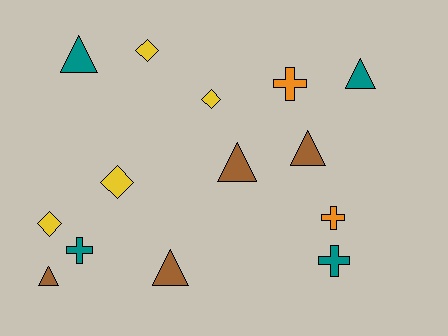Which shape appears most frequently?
Triangle, with 6 objects.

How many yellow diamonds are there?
There are 4 yellow diamonds.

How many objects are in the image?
There are 14 objects.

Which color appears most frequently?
Yellow, with 4 objects.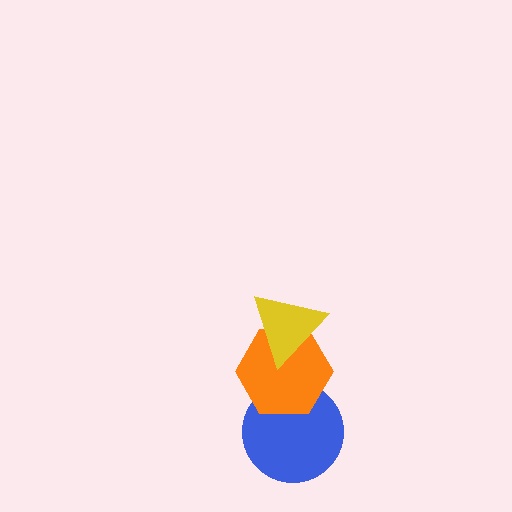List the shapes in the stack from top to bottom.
From top to bottom: the yellow triangle, the orange hexagon, the blue circle.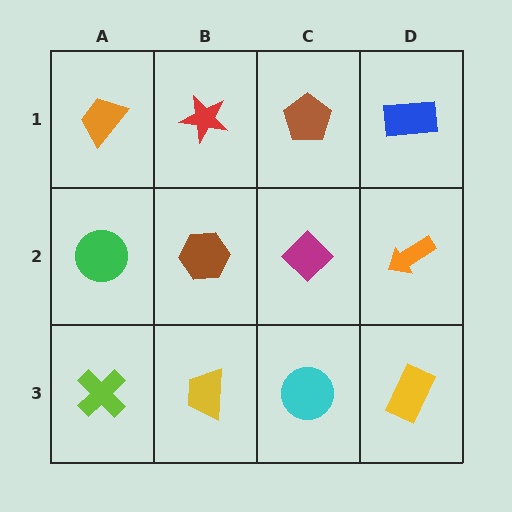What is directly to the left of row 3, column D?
A cyan circle.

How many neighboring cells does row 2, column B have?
4.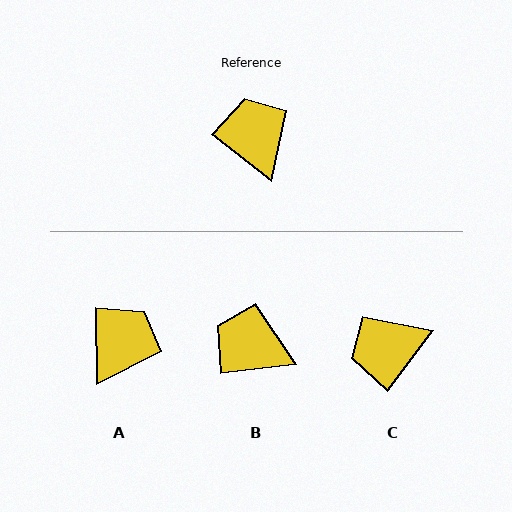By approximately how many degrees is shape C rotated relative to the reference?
Approximately 91 degrees counter-clockwise.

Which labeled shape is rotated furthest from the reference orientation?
C, about 91 degrees away.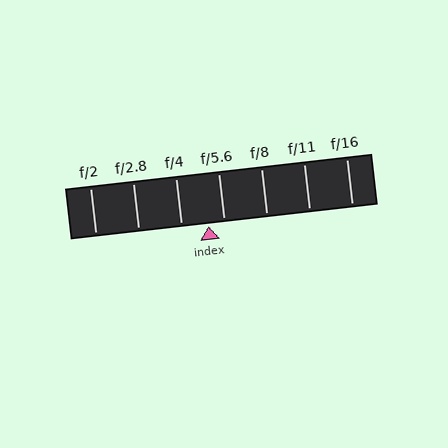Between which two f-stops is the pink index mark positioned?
The index mark is between f/4 and f/5.6.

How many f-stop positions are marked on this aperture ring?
There are 7 f-stop positions marked.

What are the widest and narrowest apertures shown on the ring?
The widest aperture shown is f/2 and the narrowest is f/16.